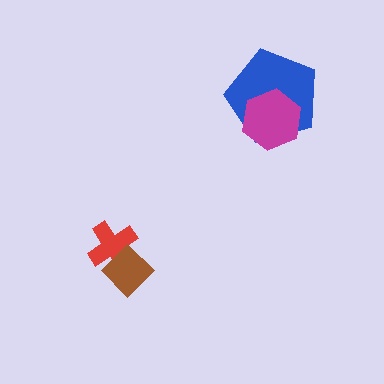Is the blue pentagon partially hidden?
Yes, it is partially covered by another shape.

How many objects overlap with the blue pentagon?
1 object overlaps with the blue pentagon.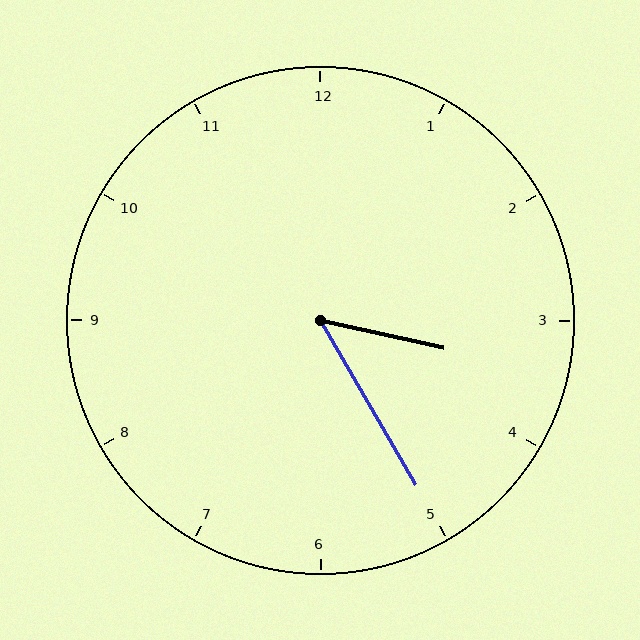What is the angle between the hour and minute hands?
Approximately 48 degrees.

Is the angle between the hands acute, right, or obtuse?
It is acute.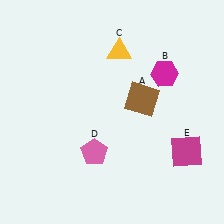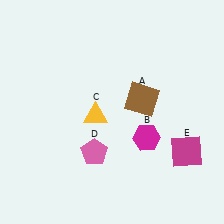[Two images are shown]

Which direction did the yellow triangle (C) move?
The yellow triangle (C) moved down.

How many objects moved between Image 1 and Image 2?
2 objects moved between the two images.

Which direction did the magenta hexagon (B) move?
The magenta hexagon (B) moved down.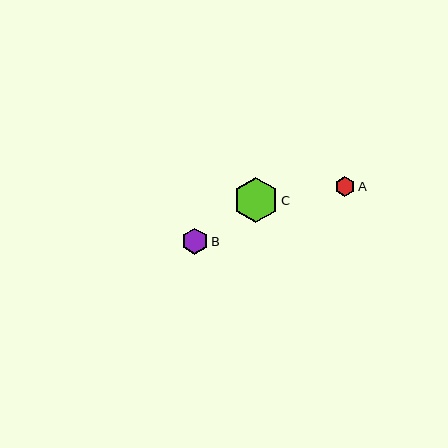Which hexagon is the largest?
Hexagon C is the largest with a size of approximately 45 pixels.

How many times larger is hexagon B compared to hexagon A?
Hexagon B is approximately 1.3 times the size of hexagon A.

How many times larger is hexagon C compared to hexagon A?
Hexagon C is approximately 2.2 times the size of hexagon A.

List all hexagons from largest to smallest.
From largest to smallest: C, B, A.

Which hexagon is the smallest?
Hexagon A is the smallest with a size of approximately 20 pixels.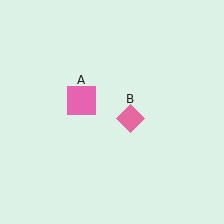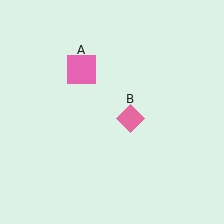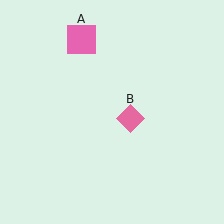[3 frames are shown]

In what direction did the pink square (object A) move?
The pink square (object A) moved up.